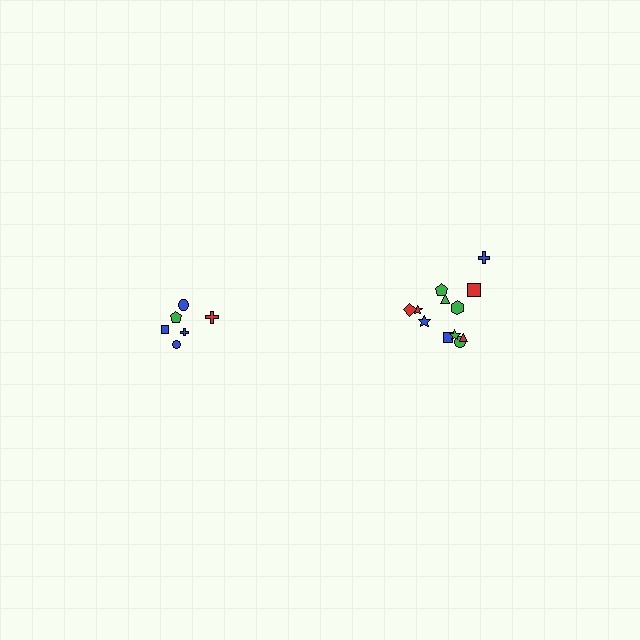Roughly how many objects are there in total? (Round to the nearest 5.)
Roughly 20 objects in total.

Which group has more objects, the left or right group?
The right group.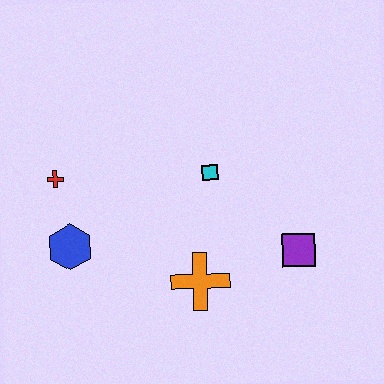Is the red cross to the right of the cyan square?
No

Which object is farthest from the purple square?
The red cross is farthest from the purple square.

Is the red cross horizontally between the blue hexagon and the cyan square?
No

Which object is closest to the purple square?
The orange cross is closest to the purple square.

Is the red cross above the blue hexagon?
Yes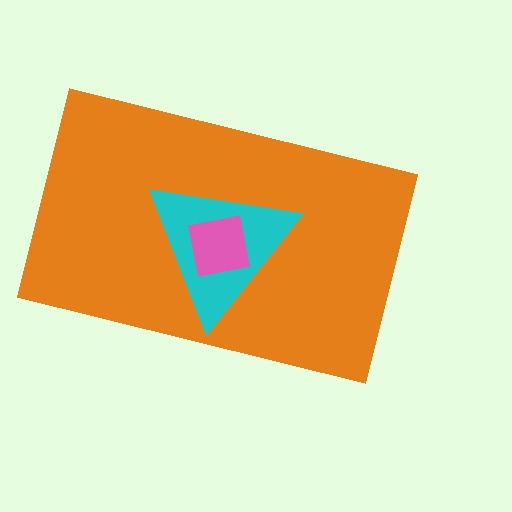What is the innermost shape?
The pink square.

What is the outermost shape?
The orange rectangle.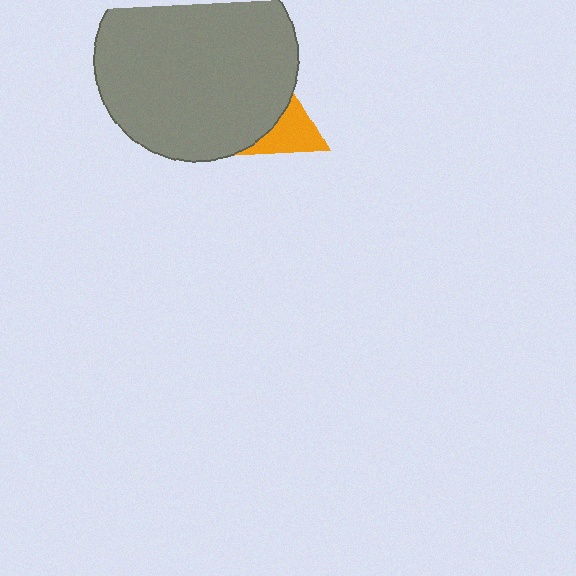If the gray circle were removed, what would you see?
You would see the complete orange triangle.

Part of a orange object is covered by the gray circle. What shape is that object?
It is a triangle.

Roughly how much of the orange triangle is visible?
A small part of it is visible (roughly 39%).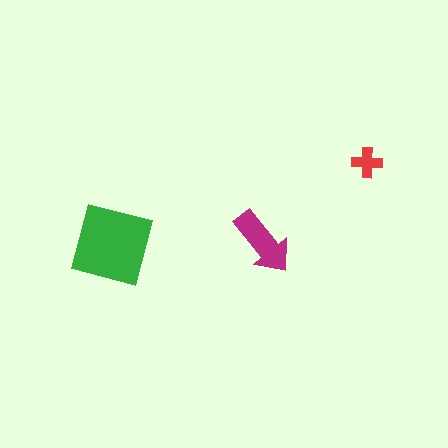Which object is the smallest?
The red cross.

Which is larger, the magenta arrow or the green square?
The green square.